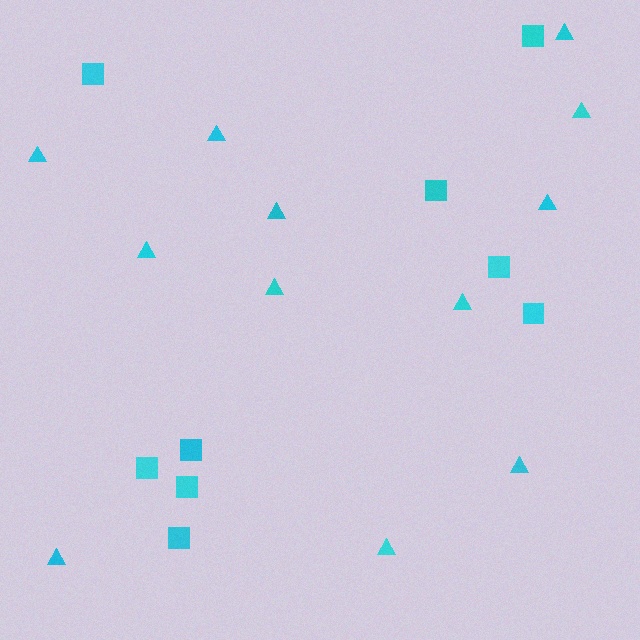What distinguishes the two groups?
There are 2 groups: one group of triangles (12) and one group of squares (9).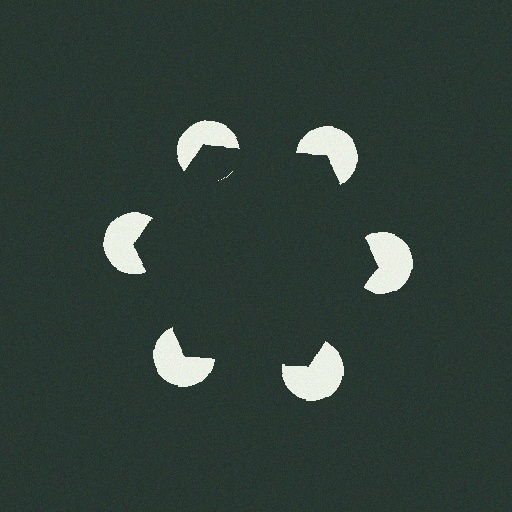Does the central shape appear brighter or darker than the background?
It typically appears slightly darker than the background, even though no actual brightness change is drawn.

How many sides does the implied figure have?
6 sides.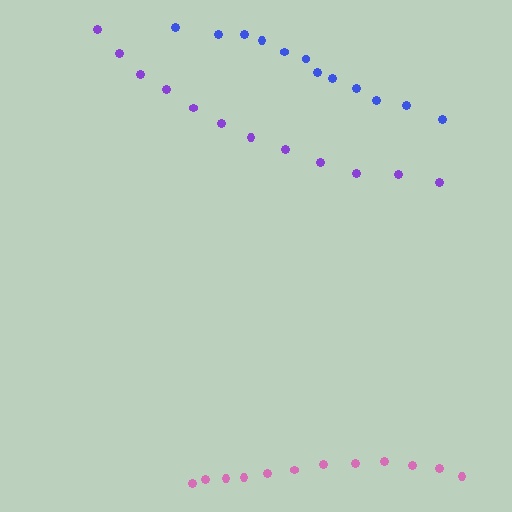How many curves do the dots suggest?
There are 3 distinct paths.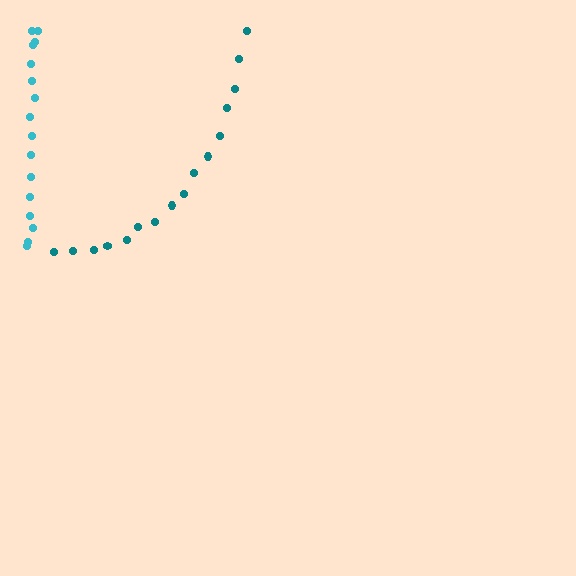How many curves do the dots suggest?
There are 2 distinct paths.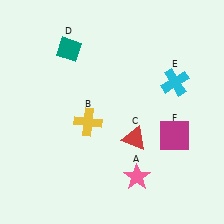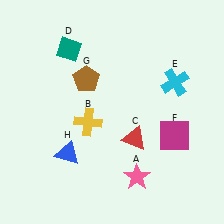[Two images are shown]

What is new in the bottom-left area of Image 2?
A blue triangle (H) was added in the bottom-left area of Image 2.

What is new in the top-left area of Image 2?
A brown pentagon (G) was added in the top-left area of Image 2.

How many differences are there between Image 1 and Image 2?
There are 2 differences between the two images.